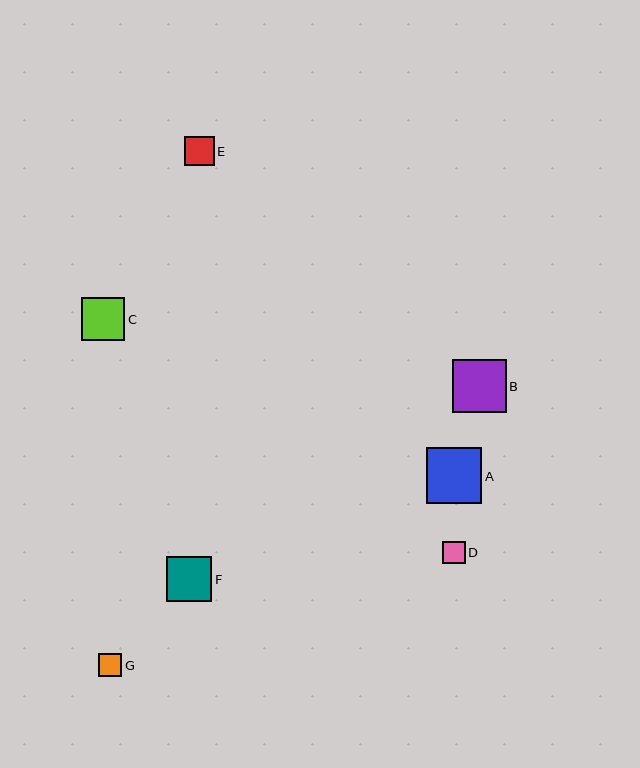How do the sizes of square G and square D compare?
Square G and square D are approximately the same size.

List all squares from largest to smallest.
From largest to smallest: A, B, F, C, E, G, D.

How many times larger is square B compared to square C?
Square B is approximately 1.2 times the size of square C.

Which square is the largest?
Square A is the largest with a size of approximately 55 pixels.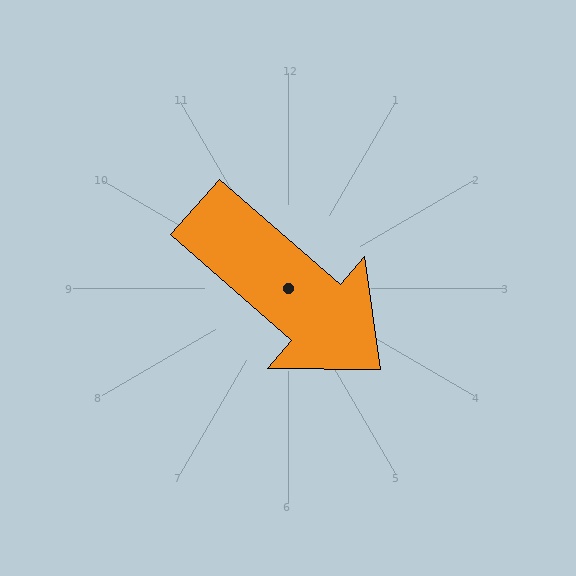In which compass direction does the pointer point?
Southeast.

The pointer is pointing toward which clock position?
Roughly 4 o'clock.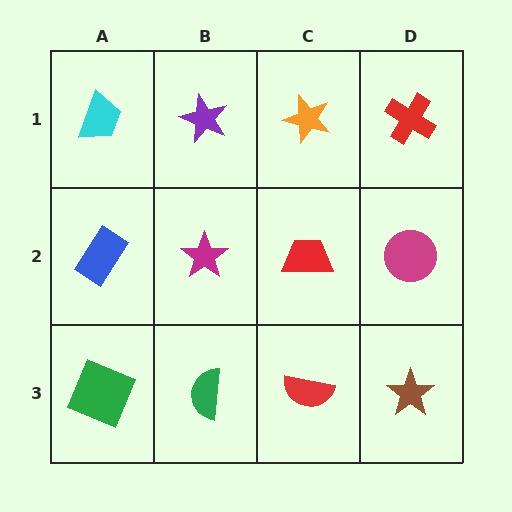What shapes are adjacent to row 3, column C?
A red trapezoid (row 2, column C), a green semicircle (row 3, column B), a brown star (row 3, column D).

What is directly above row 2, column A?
A cyan trapezoid.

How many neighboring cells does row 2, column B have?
4.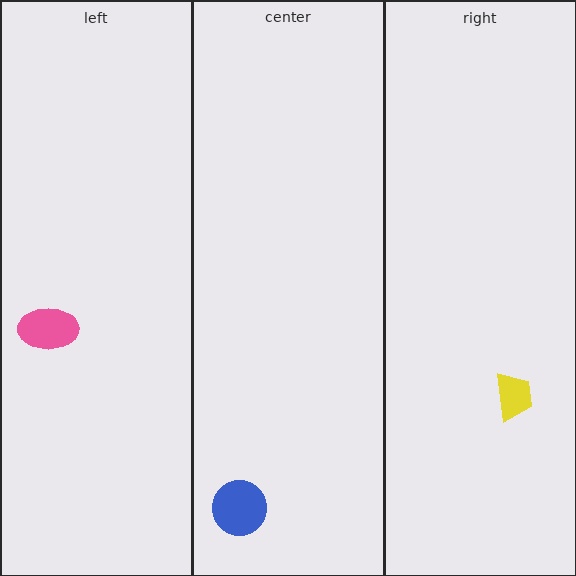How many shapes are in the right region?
1.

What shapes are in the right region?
The yellow trapezoid.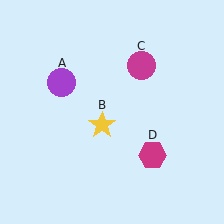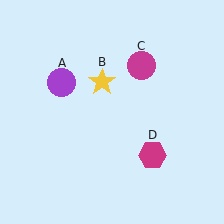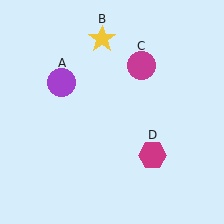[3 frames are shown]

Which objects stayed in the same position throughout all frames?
Purple circle (object A) and magenta circle (object C) and magenta hexagon (object D) remained stationary.